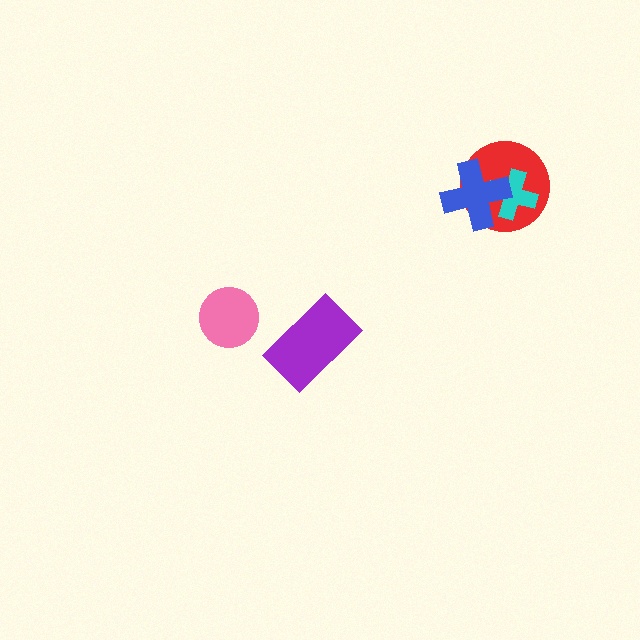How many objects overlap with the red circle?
2 objects overlap with the red circle.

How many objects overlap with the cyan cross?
2 objects overlap with the cyan cross.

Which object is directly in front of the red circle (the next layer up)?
The cyan cross is directly in front of the red circle.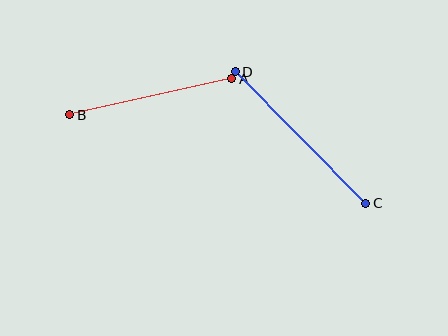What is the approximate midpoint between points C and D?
The midpoint is at approximately (301, 138) pixels.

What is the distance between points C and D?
The distance is approximately 185 pixels.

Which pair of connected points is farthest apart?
Points C and D are farthest apart.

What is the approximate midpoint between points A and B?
The midpoint is at approximately (151, 97) pixels.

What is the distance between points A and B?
The distance is approximately 166 pixels.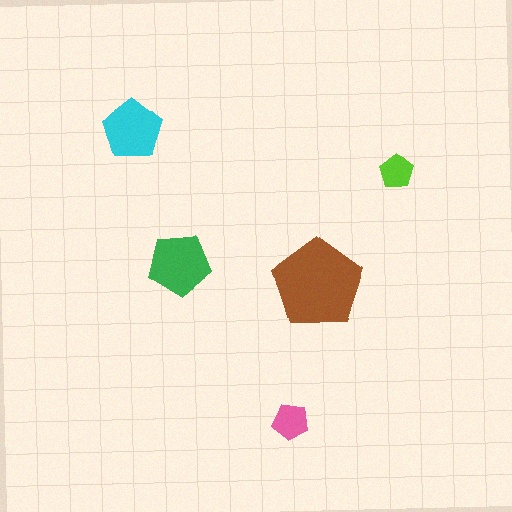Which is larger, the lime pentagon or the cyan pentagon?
The cyan one.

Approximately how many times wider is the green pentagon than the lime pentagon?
About 2 times wider.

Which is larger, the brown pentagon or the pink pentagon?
The brown one.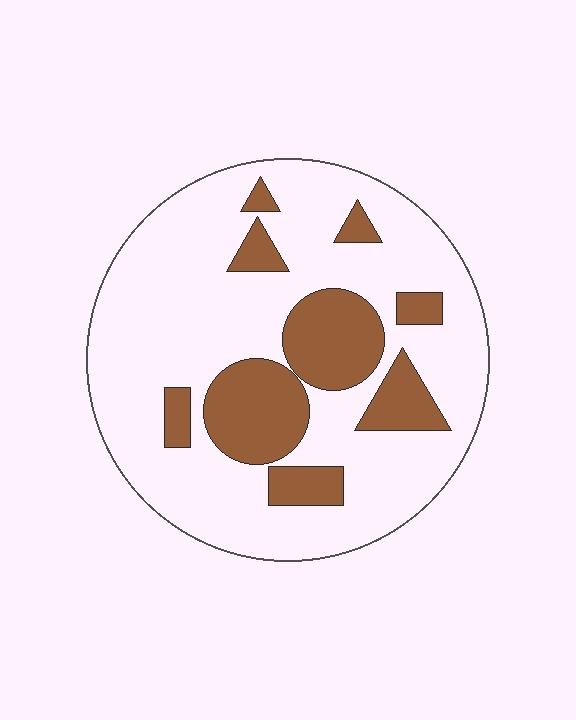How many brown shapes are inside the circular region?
9.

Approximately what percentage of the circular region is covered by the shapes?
Approximately 25%.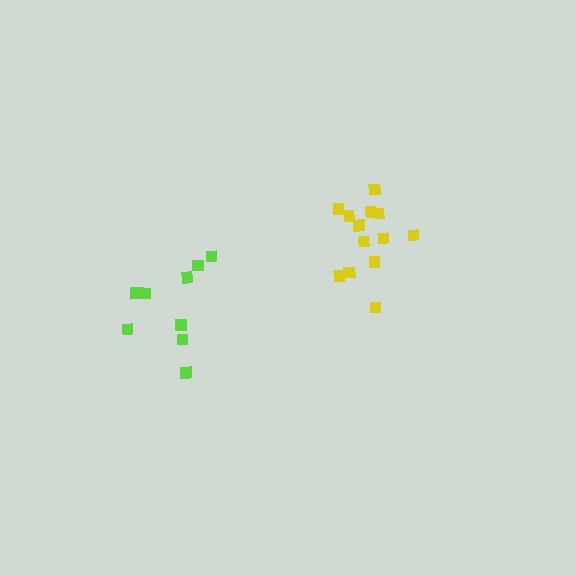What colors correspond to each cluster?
The clusters are colored: yellow, lime.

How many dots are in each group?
Group 1: 13 dots, Group 2: 10 dots (23 total).